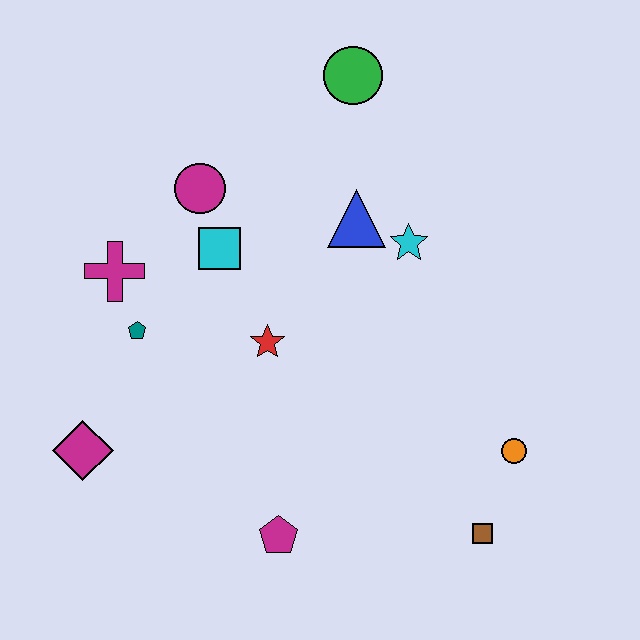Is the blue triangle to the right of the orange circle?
No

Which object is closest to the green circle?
The blue triangle is closest to the green circle.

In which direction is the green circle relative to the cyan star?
The green circle is above the cyan star.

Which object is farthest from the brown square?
The green circle is farthest from the brown square.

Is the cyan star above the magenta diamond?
Yes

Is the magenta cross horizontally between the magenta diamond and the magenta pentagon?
Yes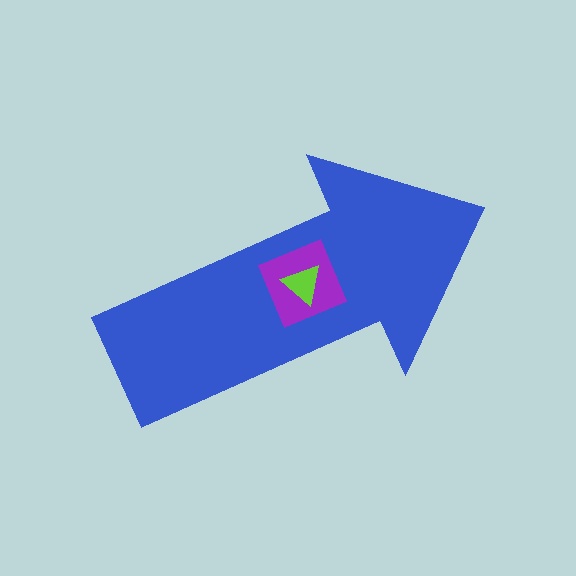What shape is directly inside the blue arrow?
The purple square.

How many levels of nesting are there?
3.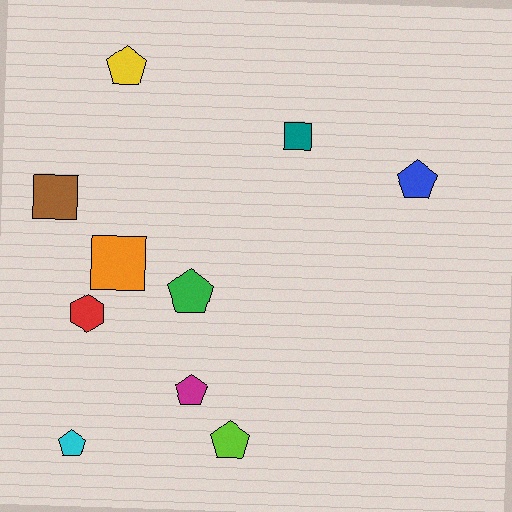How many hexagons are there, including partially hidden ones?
There is 1 hexagon.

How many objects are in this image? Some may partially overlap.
There are 10 objects.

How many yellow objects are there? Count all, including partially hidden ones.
There is 1 yellow object.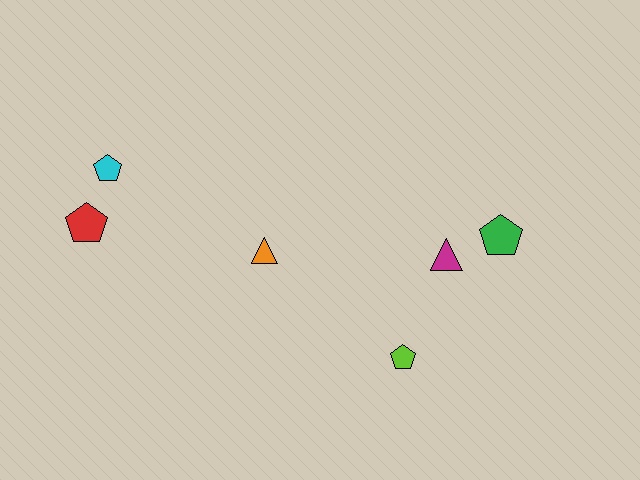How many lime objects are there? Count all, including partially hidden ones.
There is 1 lime object.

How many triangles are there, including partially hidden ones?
There are 2 triangles.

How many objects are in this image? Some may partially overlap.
There are 6 objects.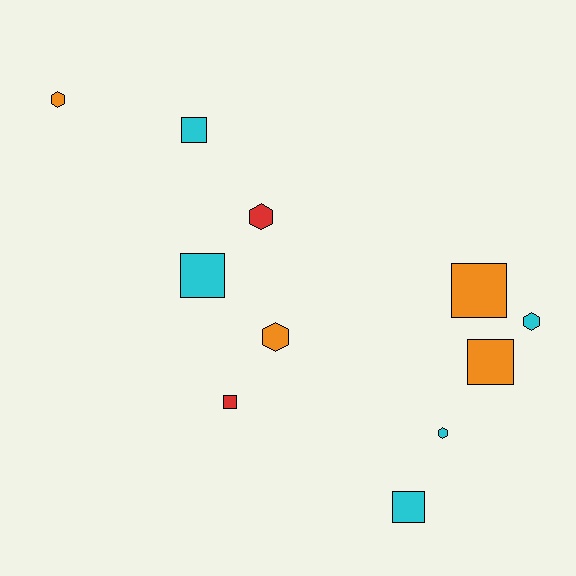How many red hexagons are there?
There is 1 red hexagon.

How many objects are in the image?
There are 11 objects.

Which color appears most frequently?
Cyan, with 5 objects.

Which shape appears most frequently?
Square, with 6 objects.